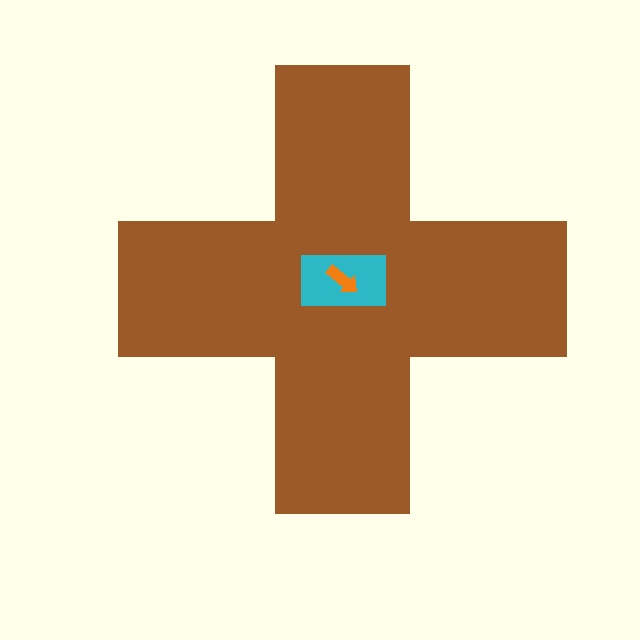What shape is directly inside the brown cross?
The cyan rectangle.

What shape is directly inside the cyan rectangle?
The orange arrow.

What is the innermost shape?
The orange arrow.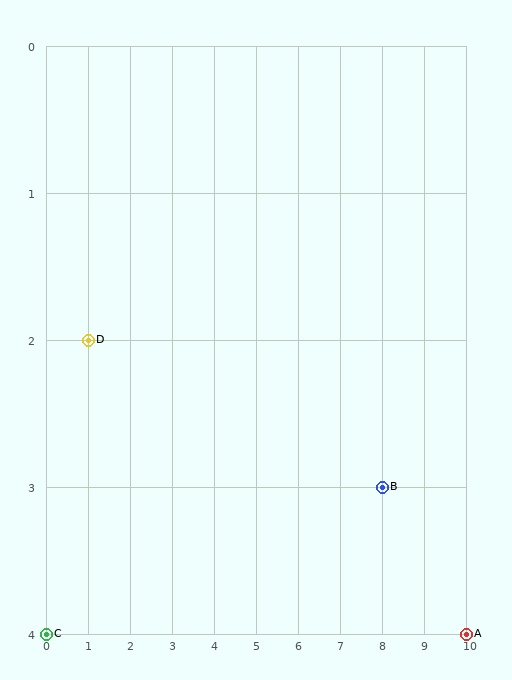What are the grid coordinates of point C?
Point C is at grid coordinates (0, 4).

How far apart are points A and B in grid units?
Points A and B are 2 columns and 1 row apart (about 2.2 grid units diagonally).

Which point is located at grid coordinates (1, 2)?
Point D is at (1, 2).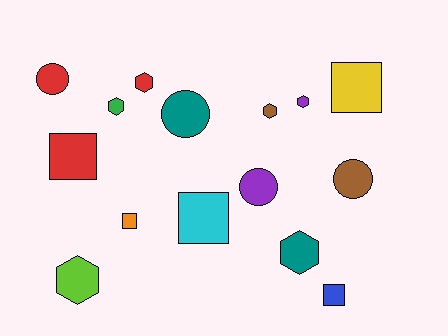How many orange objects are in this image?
There is 1 orange object.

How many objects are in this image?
There are 15 objects.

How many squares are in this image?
There are 5 squares.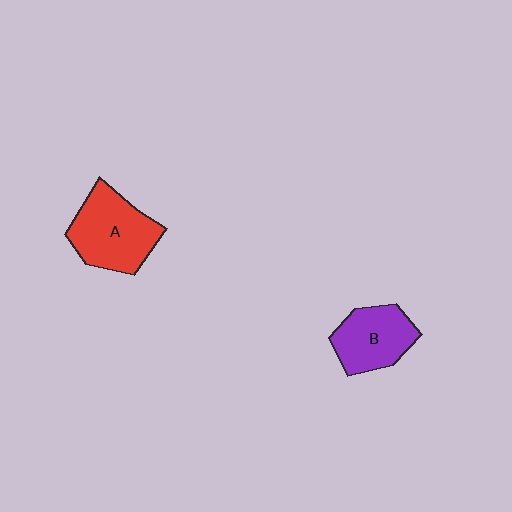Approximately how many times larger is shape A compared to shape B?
Approximately 1.3 times.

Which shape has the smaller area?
Shape B (purple).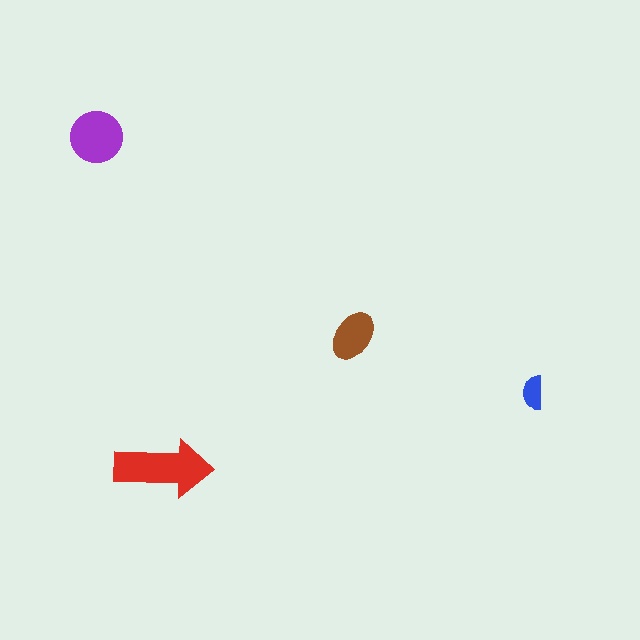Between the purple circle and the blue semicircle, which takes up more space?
The purple circle.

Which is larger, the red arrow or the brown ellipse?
The red arrow.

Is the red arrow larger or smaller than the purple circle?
Larger.